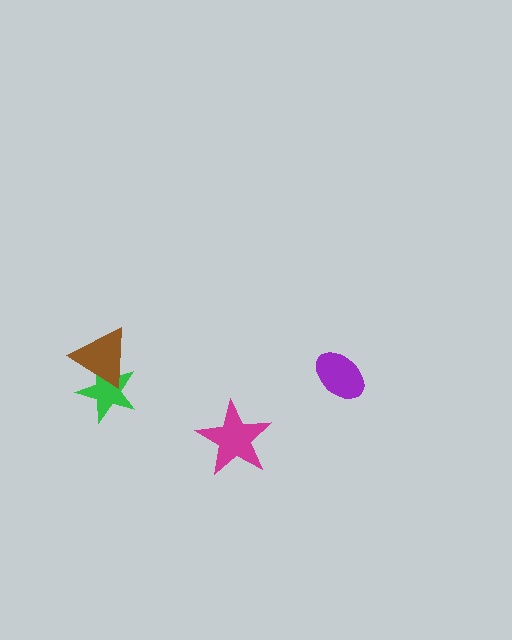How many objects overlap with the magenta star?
0 objects overlap with the magenta star.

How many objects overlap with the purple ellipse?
0 objects overlap with the purple ellipse.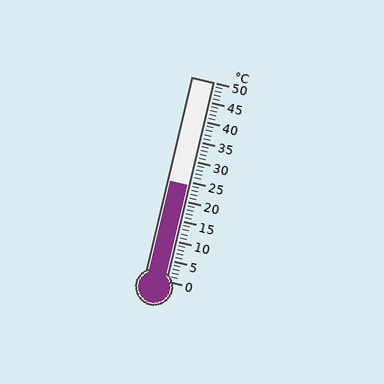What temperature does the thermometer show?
The thermometer shows approximately 24°C.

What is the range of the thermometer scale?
The thermometer scale ranges from 0°C to 50°C.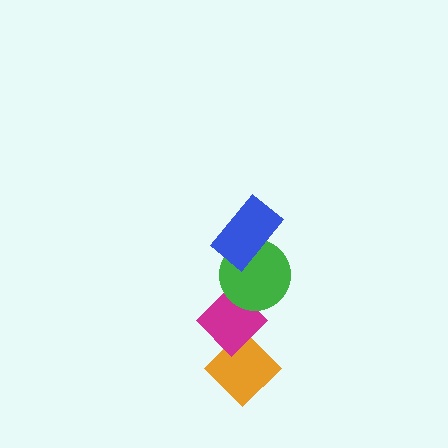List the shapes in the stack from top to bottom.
From top to bottom: the blue rectangle, the green circle, the magenta diamond, the orange diamond.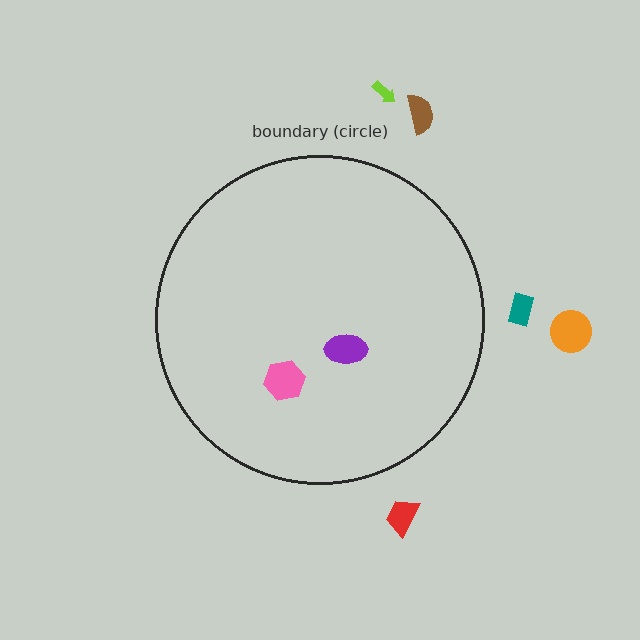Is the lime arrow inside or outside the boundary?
Outside.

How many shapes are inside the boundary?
2 inside, 5 outside.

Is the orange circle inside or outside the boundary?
Outside.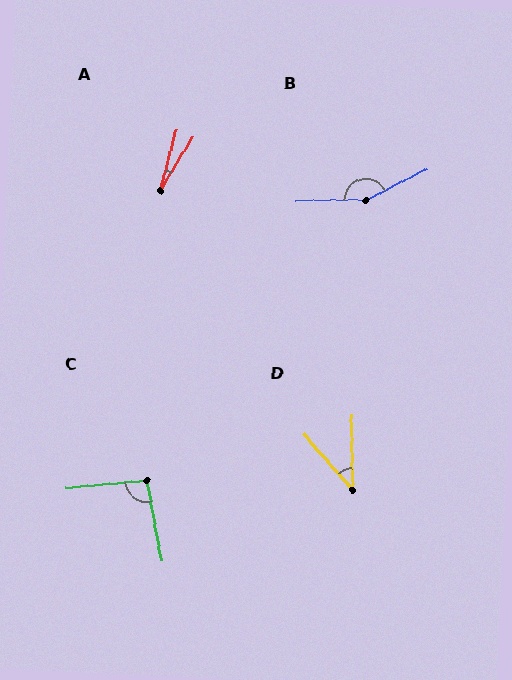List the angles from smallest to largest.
A (16°), D (40°), C (95°), B (153°).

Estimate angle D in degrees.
Approximately 40 degrees.